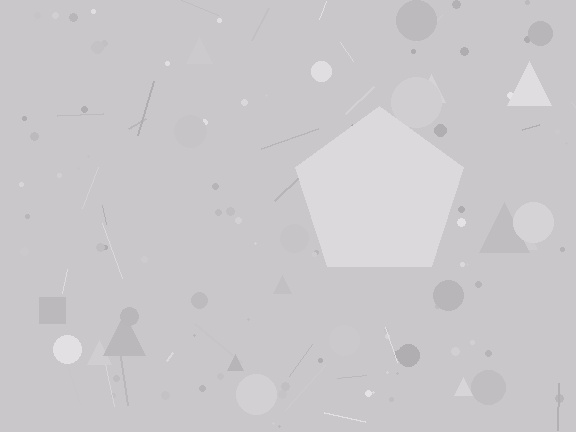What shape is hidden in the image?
A pentagon is hidden in the image.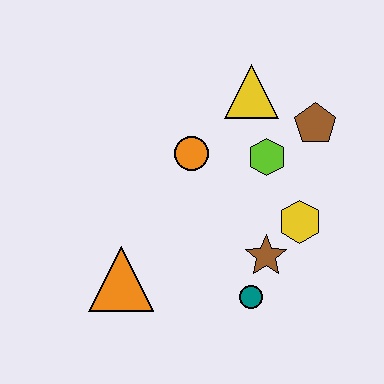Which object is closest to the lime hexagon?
The brown pentagon is closest to the lime hexagon.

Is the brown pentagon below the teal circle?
No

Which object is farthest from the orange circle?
The teal circle is farthest from the orange circle.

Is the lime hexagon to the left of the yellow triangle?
No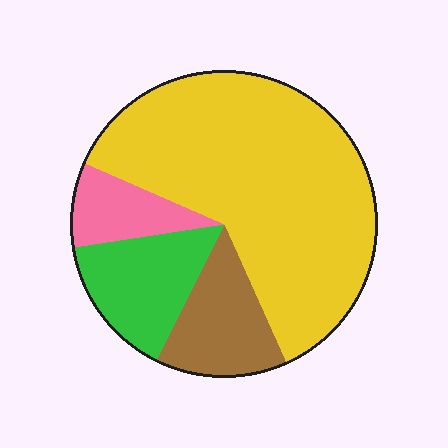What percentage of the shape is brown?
Brown covers 14% of the shape.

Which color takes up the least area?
Pink, at roughly 10%.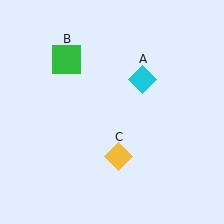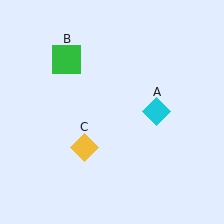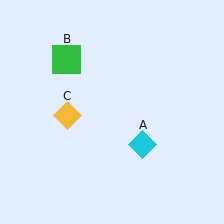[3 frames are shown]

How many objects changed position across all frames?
2 objects changed position: cyan diamond (object A), yellow diamond (object C).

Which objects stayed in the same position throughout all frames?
Green square (object B) remained stationary.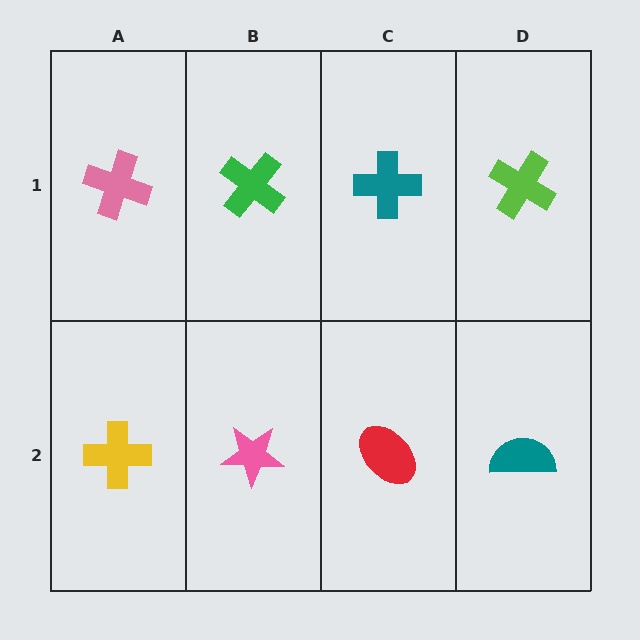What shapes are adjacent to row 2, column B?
A green cross (row 1, column B), a yellow cross (row 2, column A), a red ellipse (row 2, column C).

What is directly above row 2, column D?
A lime cross.